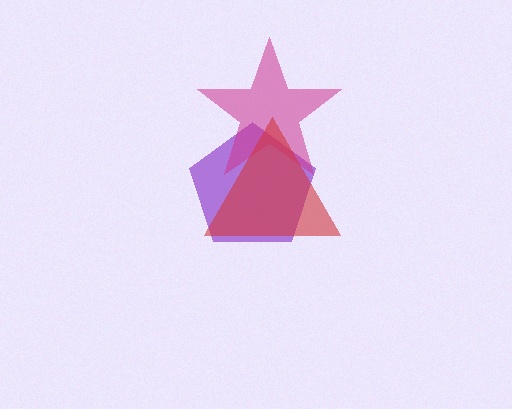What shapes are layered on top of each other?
The layered shapes are: a purple pentagon, a magenta star, a red triangle.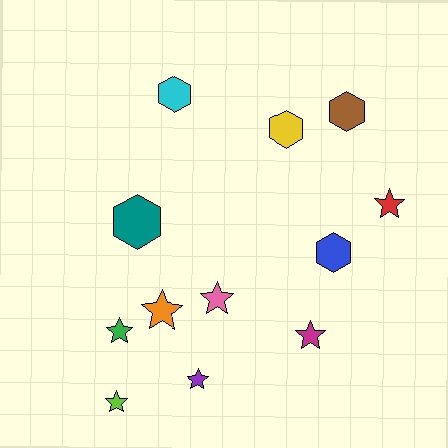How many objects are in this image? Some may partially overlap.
There are 12 objects.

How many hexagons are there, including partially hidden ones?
There are 5 hexagons.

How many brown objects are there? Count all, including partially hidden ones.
There is 1 brown object.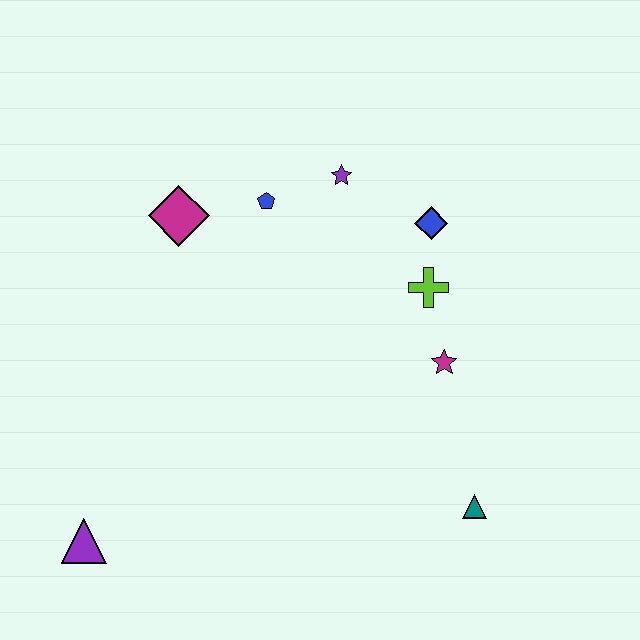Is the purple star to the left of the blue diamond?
Yes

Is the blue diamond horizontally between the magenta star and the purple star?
Yes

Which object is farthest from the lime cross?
The purple triangle is farthest from the lime cross.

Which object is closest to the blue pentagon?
The purple star is closest to the blue pentagon.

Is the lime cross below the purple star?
Yes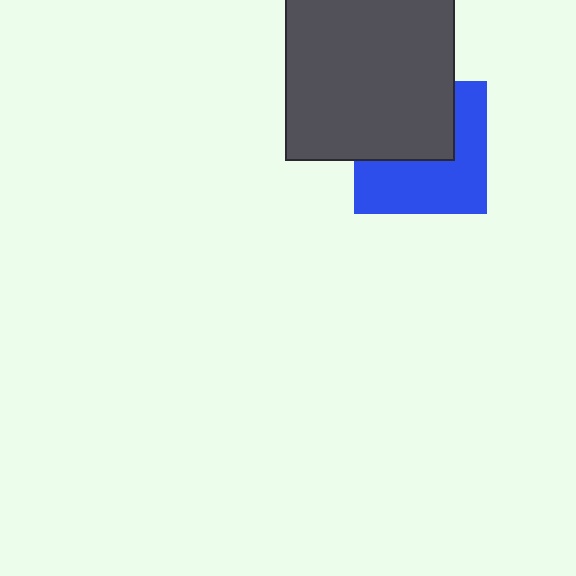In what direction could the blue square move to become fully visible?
The blue square could move down. That would shift it out from behind the dark gray square entirely.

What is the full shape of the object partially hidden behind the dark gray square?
The partially hidden object is a blue square.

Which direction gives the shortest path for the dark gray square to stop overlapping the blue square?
Moving up gives the shortest separation.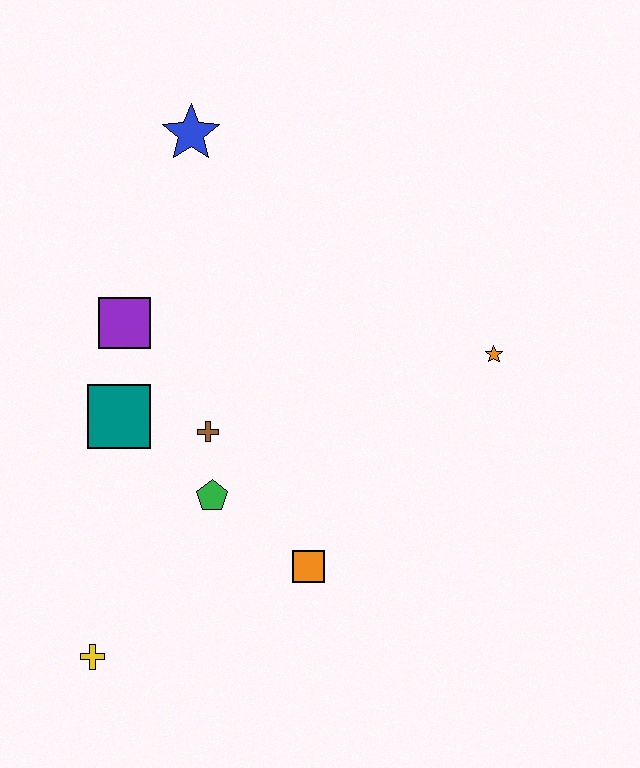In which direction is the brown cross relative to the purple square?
The brown cross is below the purple square.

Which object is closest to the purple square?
The teal square is closest to the purple square.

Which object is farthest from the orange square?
The blue star is farthest from the orange square.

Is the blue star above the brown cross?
Yes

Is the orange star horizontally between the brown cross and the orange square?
No